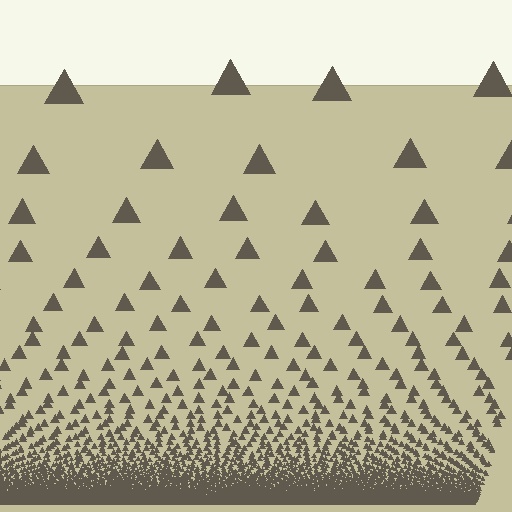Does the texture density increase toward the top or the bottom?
Density increases toward the bottom.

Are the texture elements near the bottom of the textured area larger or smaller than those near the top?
Smaller. The gradient is inverted — elements near the bottom are smaller and denser.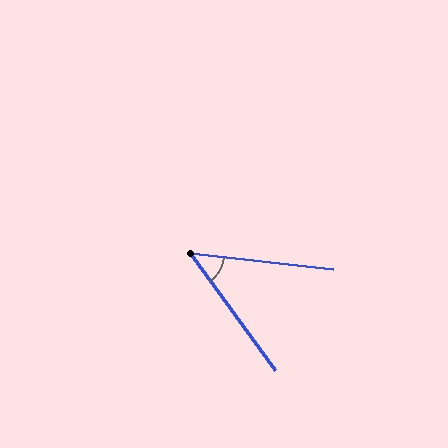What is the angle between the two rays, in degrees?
Approximately 48 degrees.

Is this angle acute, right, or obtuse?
It is acute.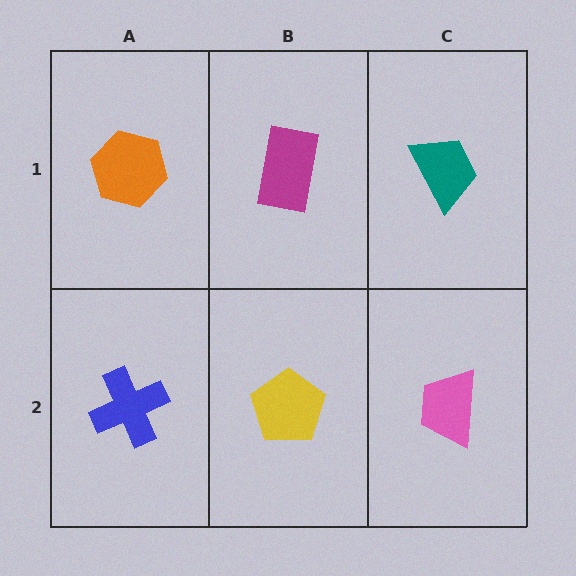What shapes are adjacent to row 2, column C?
A teal trapezoid (row 1, column C), a yellow pentagon (row 2, column B).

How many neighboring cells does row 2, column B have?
3.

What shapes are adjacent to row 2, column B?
A magenta rectangle (row 1, column B), a blue cross (row 2, column A), a pink trapezoid (row 2, column C).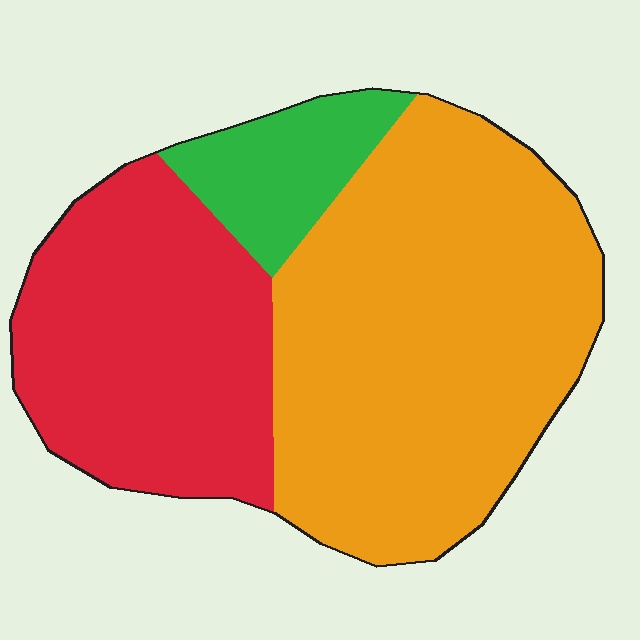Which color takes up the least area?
Green, at roughly 10%.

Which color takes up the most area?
Orange, at roughly 55%.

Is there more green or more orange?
Orange.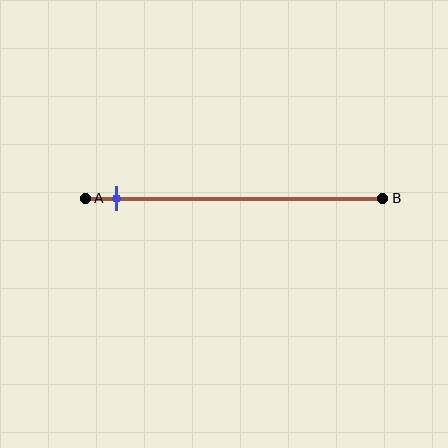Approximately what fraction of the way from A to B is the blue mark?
The blue mark is approximately 10% of the way from A to B.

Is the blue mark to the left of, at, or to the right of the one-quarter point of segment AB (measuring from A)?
The blue mark is to the left of the one-quarter point of segment AB.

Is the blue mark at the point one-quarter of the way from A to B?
No, the mark is at about 10% from A, not at the 25% one-quarter point.